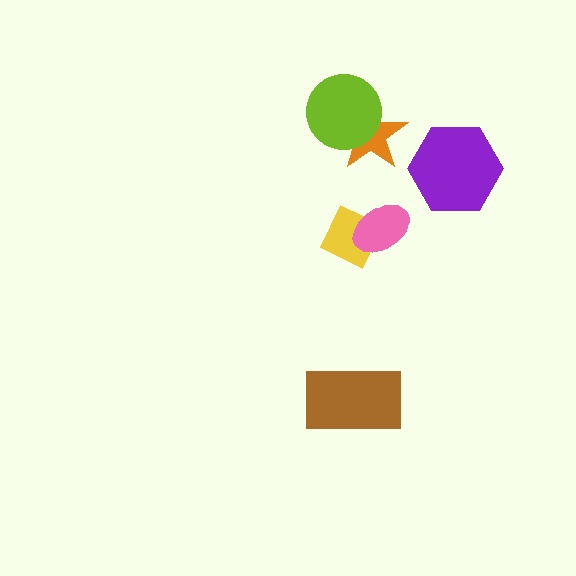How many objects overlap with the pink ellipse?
1 object overlaps with the pink ellipse.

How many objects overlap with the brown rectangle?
0 objects overlap with the brown rectangle.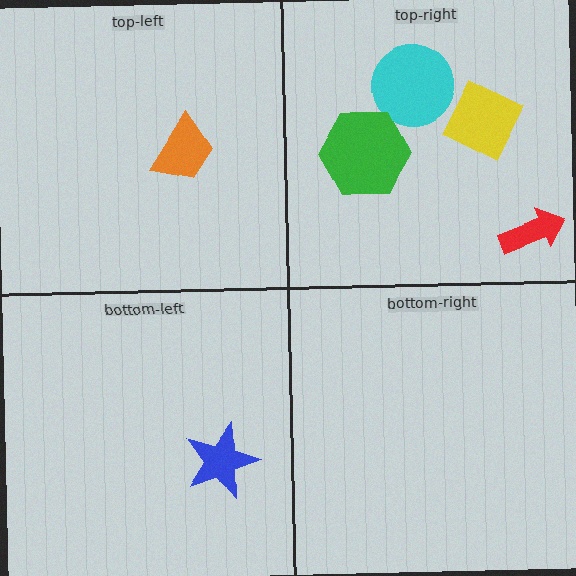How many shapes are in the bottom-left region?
1.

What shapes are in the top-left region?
The orange trapezoid.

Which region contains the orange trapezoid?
The top-left region.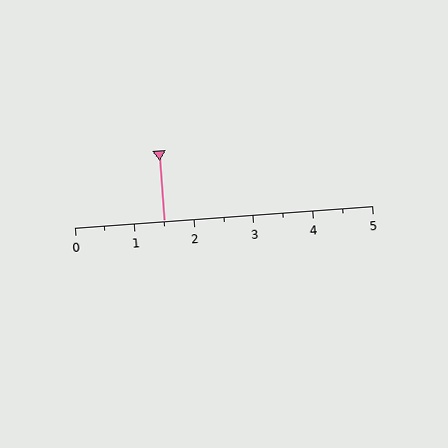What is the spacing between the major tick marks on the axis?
The major ticks are spaced 1 apart.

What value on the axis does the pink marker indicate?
The marker indicates approximately 1.5.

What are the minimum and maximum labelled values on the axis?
The axis runs from 0 to 5.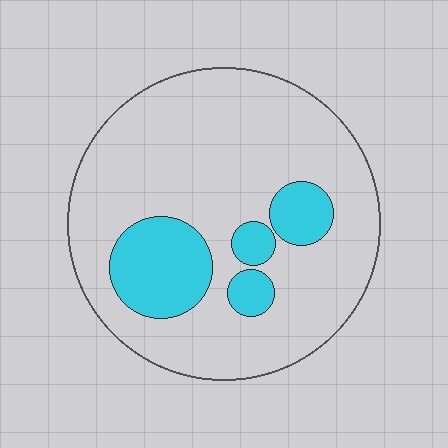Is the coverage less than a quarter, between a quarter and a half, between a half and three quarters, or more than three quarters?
Less than a quarter.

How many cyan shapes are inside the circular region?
4.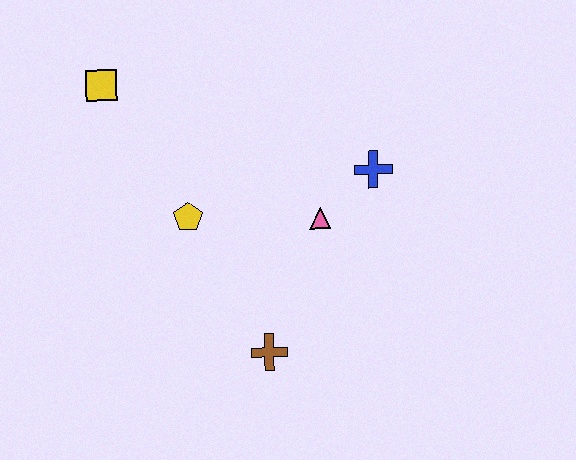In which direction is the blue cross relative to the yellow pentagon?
The blue cross is to the right of the yellow pentagon.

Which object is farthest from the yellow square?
The brown cross is farthest from the yellow square.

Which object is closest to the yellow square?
The yellow pentagon is closest to the yellow square.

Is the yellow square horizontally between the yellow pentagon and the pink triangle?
No